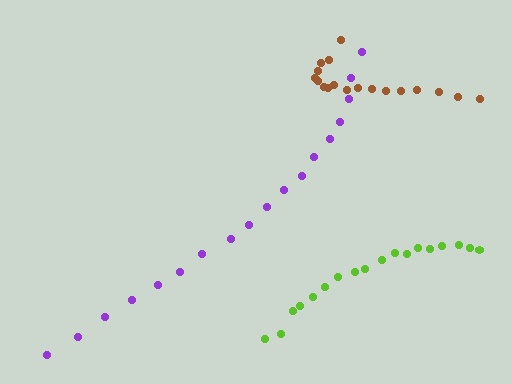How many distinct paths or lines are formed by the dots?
There are 3 distinct paths.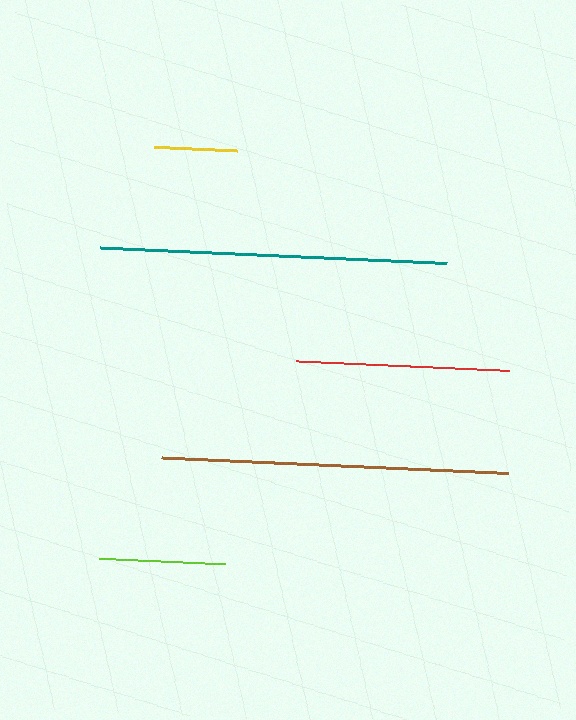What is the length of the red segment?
The red segment is approximately 213 pixels long.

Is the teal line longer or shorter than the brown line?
The brown line is longer than the teal line.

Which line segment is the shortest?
The yellow line is the shortest at approximately 83 pixels.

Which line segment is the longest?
The brown line is the longest at approximately 347 pixels.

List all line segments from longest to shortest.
From longest to shortest: brown, teal, red, lime, yellow.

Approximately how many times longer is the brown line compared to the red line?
The brown line is approximately 1.6 times the length of the red line.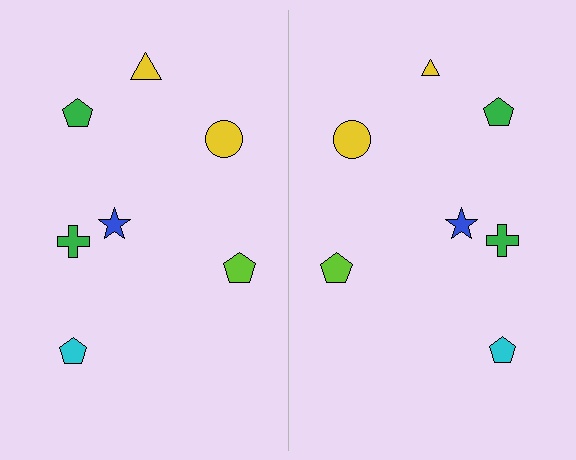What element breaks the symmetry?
The yellow triangle on the right side has a different size than its mirror counterpart.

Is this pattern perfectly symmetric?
No, the pattern is not perfectly symmetric. The yellow triangle on the right side has a different size than its mirror counterpart.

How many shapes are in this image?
There are 14 shapes in this image.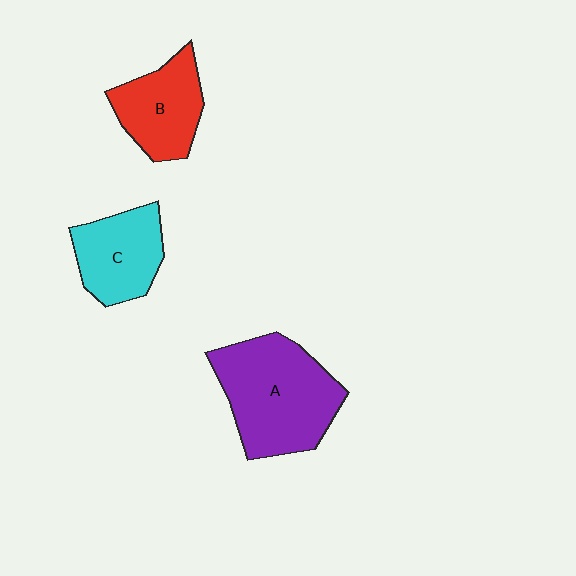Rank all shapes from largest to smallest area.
From largest to smallest: A (purple), B (red), C (cyan).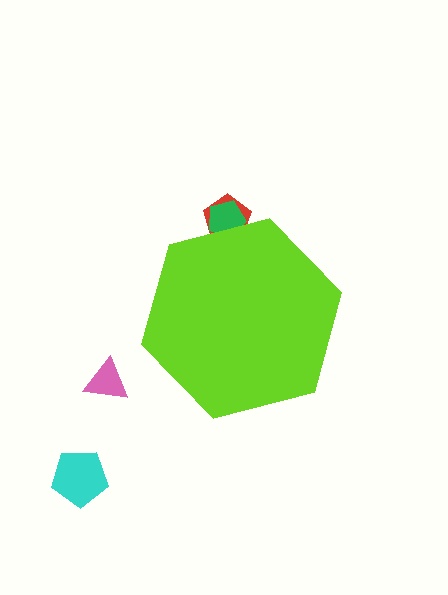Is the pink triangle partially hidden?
No, the pink triangle is fully visible.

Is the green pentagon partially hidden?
Yes, the green pentagon is partially hidden behind the lime hexagon.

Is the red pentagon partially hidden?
Yes, the red pentagon is partially hidden behind the lime hexagon.